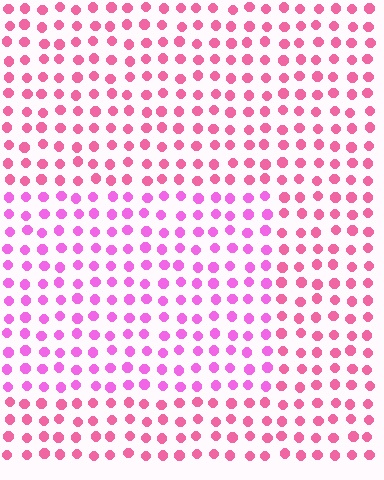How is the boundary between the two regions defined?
The boundary is defined purely by a slight shift in hue (about 30 degrees). Spacing, size, and orientation are identical on both sides.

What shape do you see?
I see a rectangle.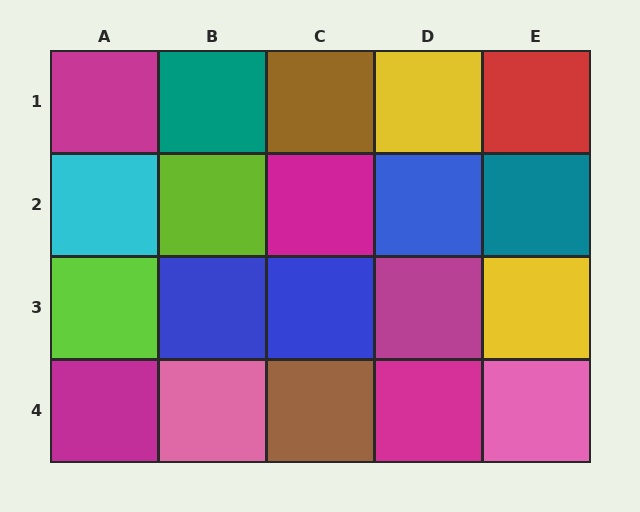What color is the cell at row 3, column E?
Yellow.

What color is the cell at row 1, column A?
Magenta.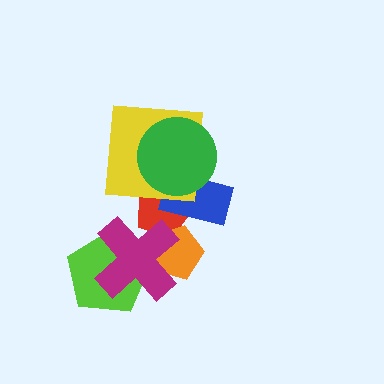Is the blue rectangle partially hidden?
Yes, it is partially covered by another shape.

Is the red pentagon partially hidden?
Yes, it is partially covered by another shape.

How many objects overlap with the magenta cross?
3 objects overlap with the magenta cross.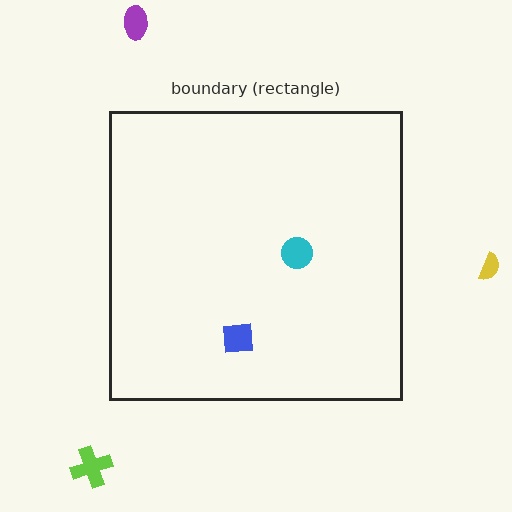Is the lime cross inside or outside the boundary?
Outside.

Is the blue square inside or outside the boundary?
Inside.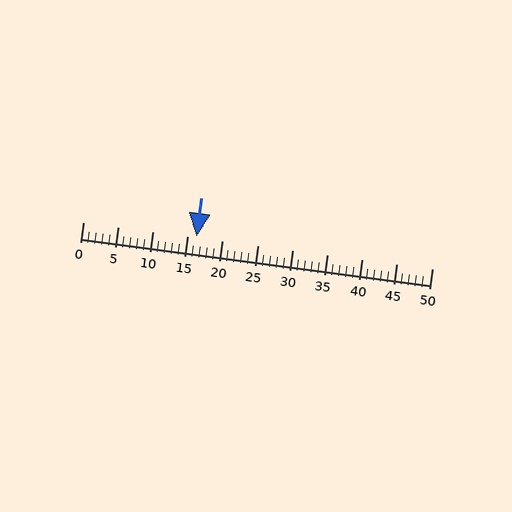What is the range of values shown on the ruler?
The ruler shows values from 0 to 50.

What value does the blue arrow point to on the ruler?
The blue arrow points to approximately 16.